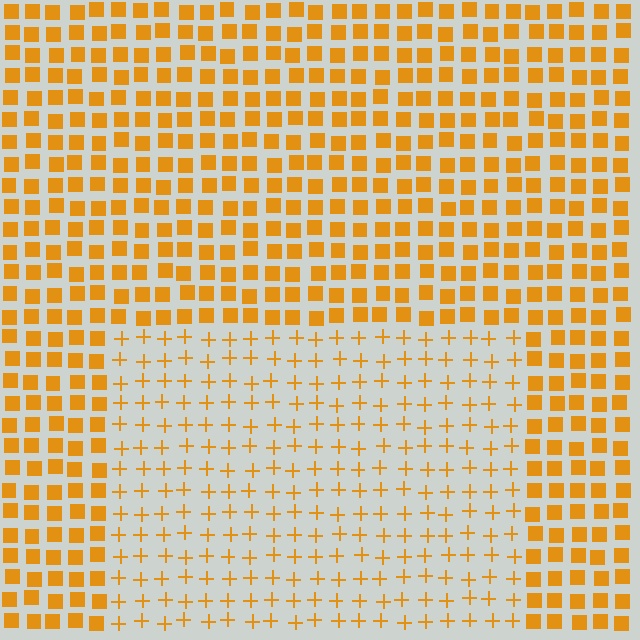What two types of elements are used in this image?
The image uses plus signs inside the rectangle region and squares outside it.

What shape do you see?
I see a rectangle.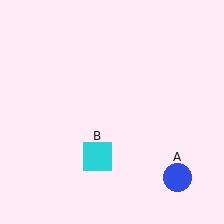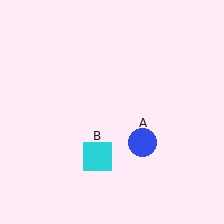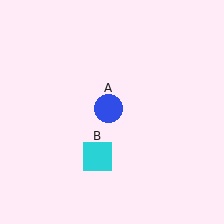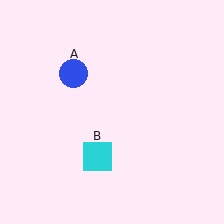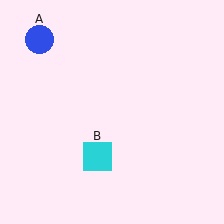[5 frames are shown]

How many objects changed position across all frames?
1 object changed position: blue circle (object A).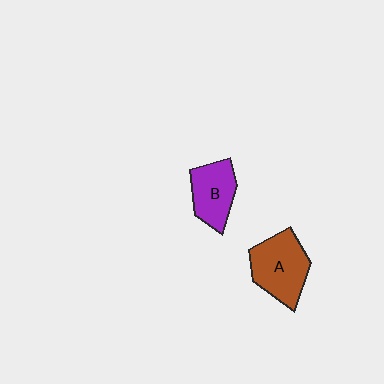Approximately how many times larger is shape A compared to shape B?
Approximately 1.3 times.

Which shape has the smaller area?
Shape B (purple).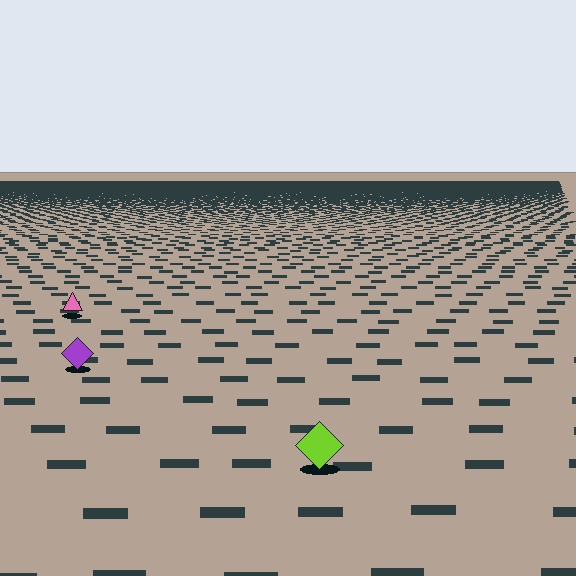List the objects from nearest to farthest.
From nearest to farthest: the lime diamond, the purple diamond, the pink triangle.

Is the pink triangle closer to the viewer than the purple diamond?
No. The purple diamond is closer — you can tell from the texture gradient: the ground texture is coarser near it.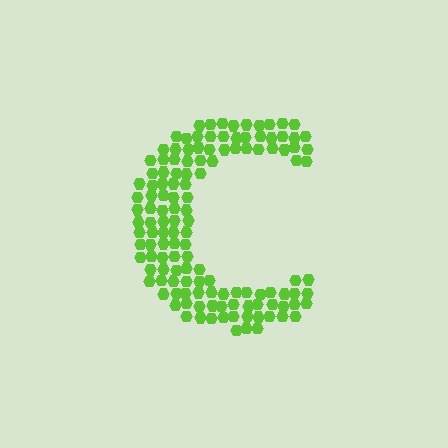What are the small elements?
The small elements are hexagons.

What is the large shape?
The large shape is the letter C.